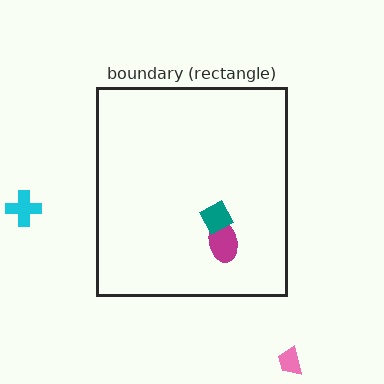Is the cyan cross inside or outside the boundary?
Outside.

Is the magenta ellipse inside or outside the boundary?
Inside.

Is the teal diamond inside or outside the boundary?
Inside.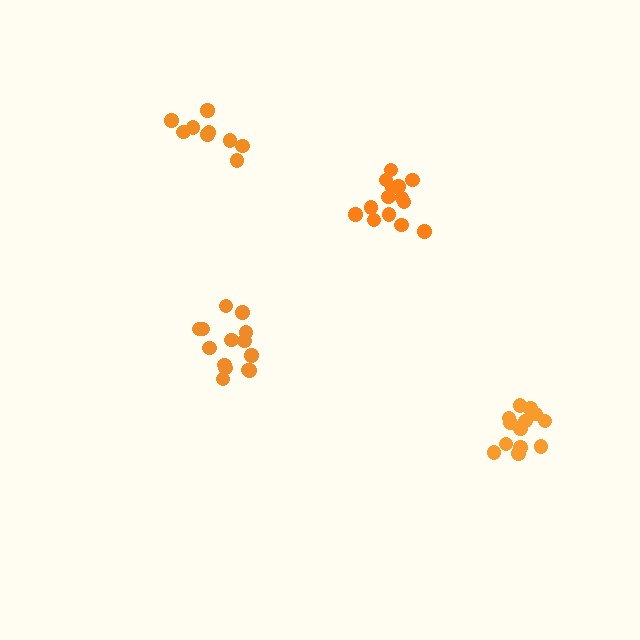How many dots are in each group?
Group 1: 13 dots, Group 2: 14 dots, Group 3: 14 dots, Group 4: 9 dots (50 total).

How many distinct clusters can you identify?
There are 4 distinct clusters.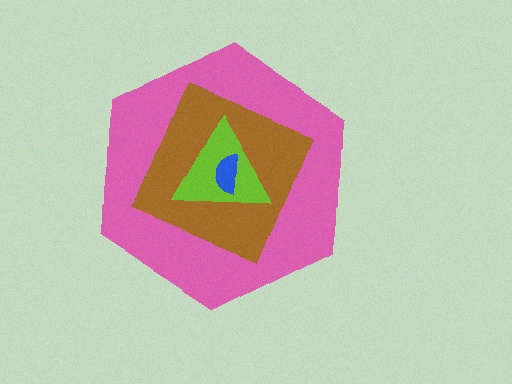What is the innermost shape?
The blue semicircle.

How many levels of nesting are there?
4.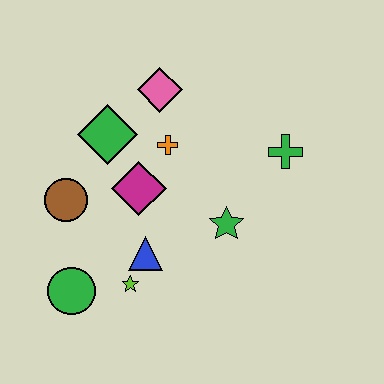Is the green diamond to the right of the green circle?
Yes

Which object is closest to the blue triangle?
The lime star is closest to the blue triangle.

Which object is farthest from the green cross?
The green circle is farthest from the green cross.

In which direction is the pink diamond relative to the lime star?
The pink diamond is above the lime star.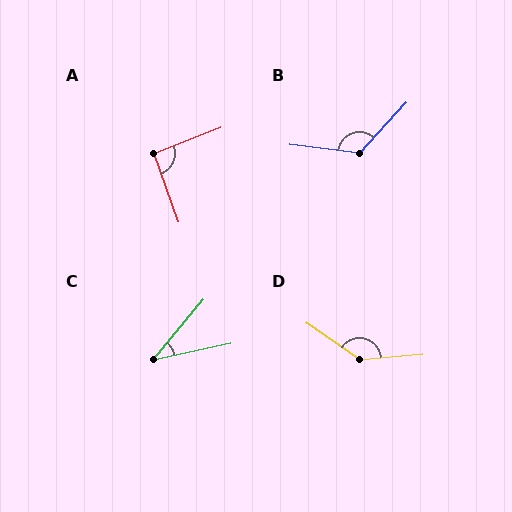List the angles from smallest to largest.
C (38°), A (92°), B (126°), D (140°).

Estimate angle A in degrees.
Approximately 92 degrees.